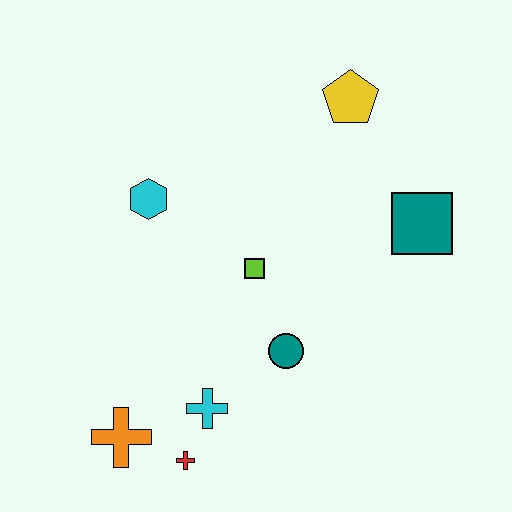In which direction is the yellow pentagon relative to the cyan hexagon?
The yellow pentagon is to the right of the cyan hexagon.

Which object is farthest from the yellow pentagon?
The orange cross is farthest from the yellow pentagon.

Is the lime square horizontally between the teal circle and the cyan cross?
Yes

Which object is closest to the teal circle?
The lime square is closest to the teal circle.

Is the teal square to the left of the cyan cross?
No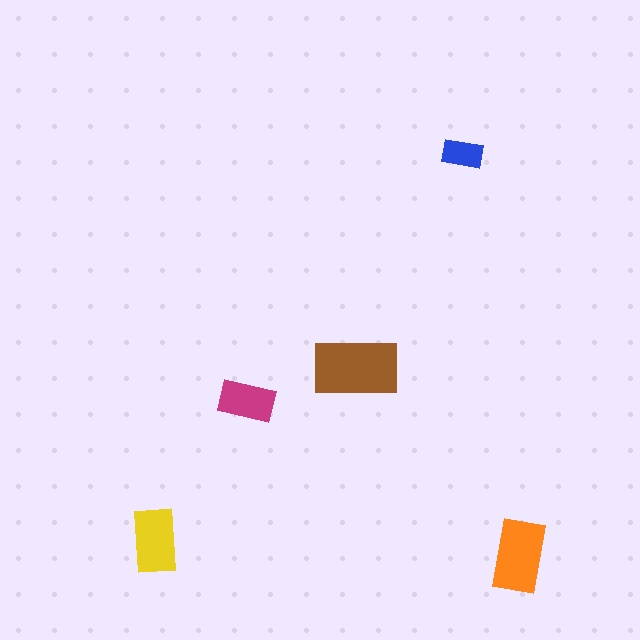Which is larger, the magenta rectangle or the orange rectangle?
The orange one.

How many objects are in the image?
There are 5 objects in the image.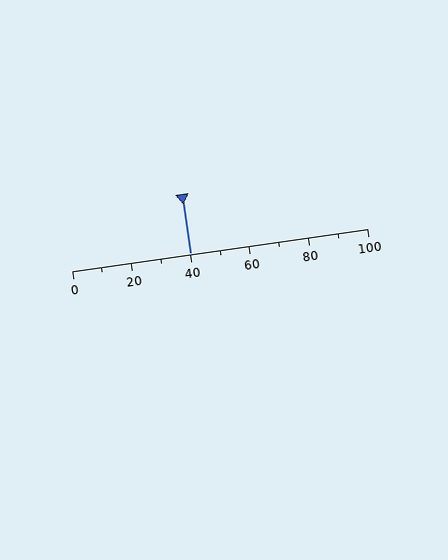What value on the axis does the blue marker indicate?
The marker indicates approximately 40.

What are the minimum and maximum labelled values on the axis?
The axis runs from 0 to 100.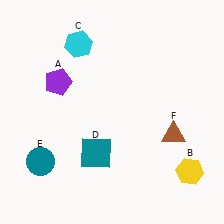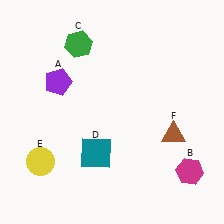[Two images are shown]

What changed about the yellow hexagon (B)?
In Image 1, B is yellow. In Image 2, it changed to magenta.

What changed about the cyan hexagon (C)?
In Image 1, C is cyan. In Image 2, it changed to green.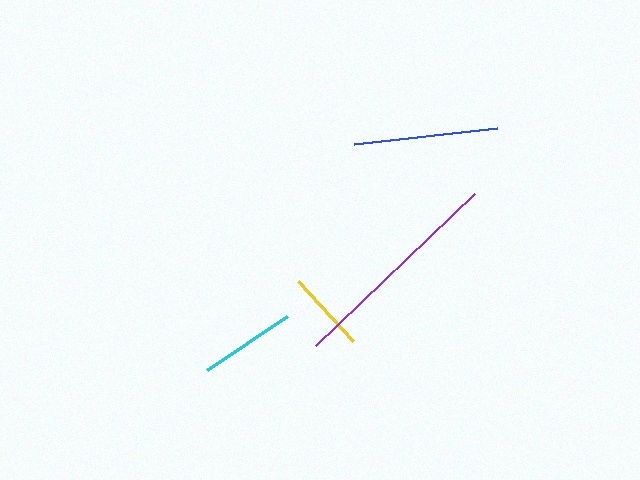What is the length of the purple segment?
The purple segment is approximately 220 pixels long.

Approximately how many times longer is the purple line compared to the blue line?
The purple line is approximately 1.5 times the length of the blue line.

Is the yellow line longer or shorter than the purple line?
The purple line is longer than the yellow line.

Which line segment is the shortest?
The yellow line is the shortest at approximately 81 pixels.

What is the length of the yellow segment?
The yellow segment is approximately 81 pixels long.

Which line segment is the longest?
The purple line is the longest at approximately 220 pixels.